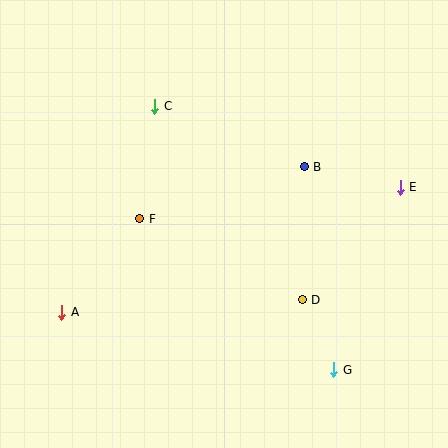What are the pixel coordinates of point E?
Point E is at (400, 187).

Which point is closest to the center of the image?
Point F at (140, 219) is closest to the center.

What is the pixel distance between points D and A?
The distance between D and A is 241 pixels.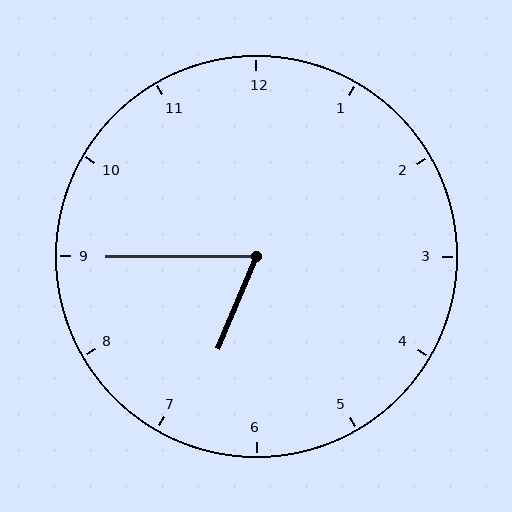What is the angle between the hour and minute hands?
Approximately 68 degrees.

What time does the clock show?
6:45.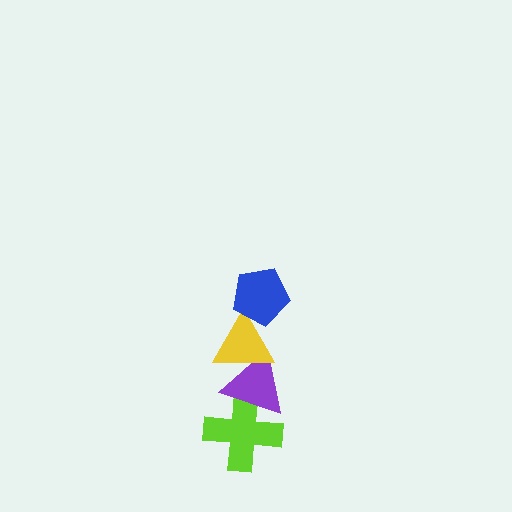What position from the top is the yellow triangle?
The yellow triangle is 2nd from the top.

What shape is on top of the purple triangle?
The yellow triangle is on top of the purple triangle.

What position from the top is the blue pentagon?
The blue pentagon is 1st from the top.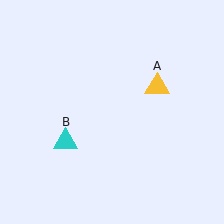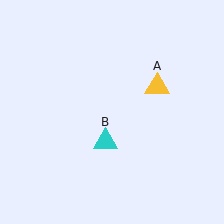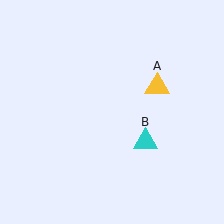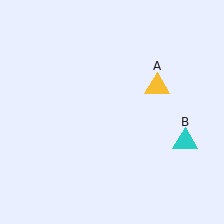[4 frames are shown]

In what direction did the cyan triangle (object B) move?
The cyan triangle (object B) moved right.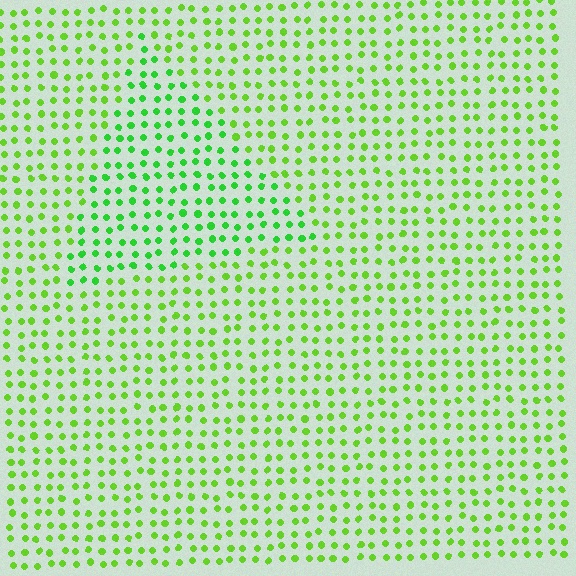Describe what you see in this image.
The image is filled with small lime elements in a uniform arrangement. A triangle-shaped region is visible where the elements are tinted to a slightly different hue, forming a subtle color boundary.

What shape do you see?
I see a triangle.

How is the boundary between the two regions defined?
The boundary is defined purely by a slight shift in hue (about 24 degrees). Spacing, size, and orientation are identical on both sides.